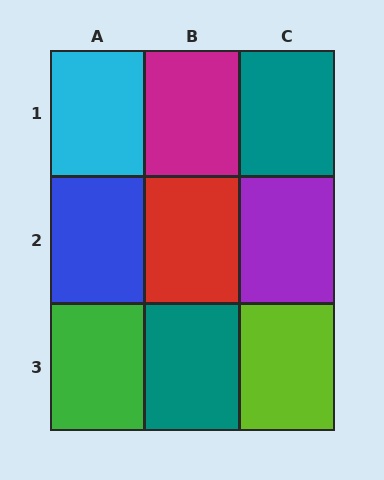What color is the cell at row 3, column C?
Lime.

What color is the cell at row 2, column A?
Blue.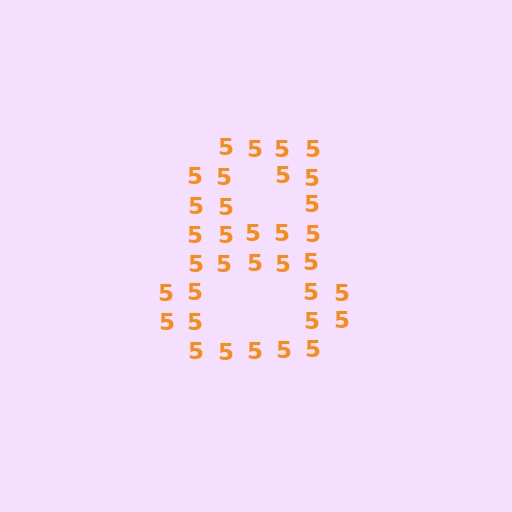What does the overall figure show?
The overall figure shows the digit 8.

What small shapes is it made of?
It is made of small digit 5's.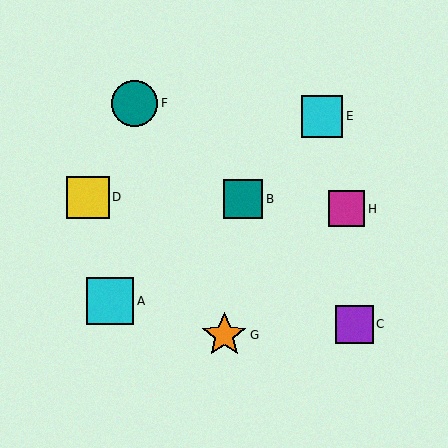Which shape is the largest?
The cyan square (labeled A) is the largest.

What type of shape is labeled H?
Shape H is a magenta square.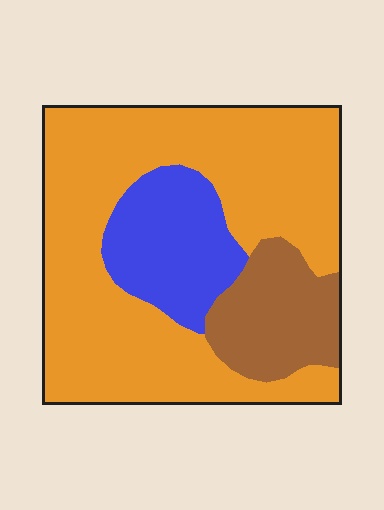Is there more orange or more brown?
Orange.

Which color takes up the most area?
Orange, at roughly 65%.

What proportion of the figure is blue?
Blue covers 18% of the figure.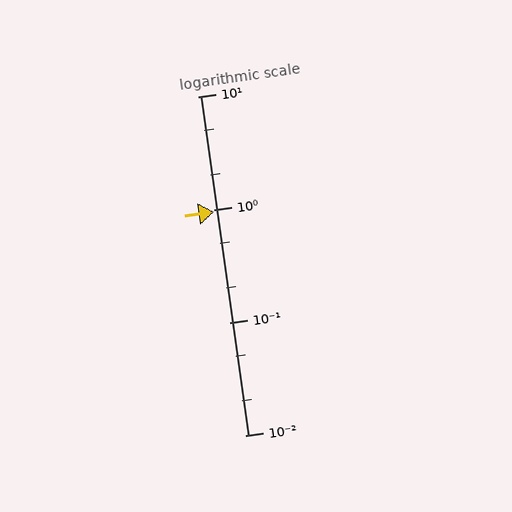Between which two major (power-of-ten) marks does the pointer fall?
The pointer is between 0.1 and 1.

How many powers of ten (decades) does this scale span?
The scale spans 3 decades, from 0.01 to 10.